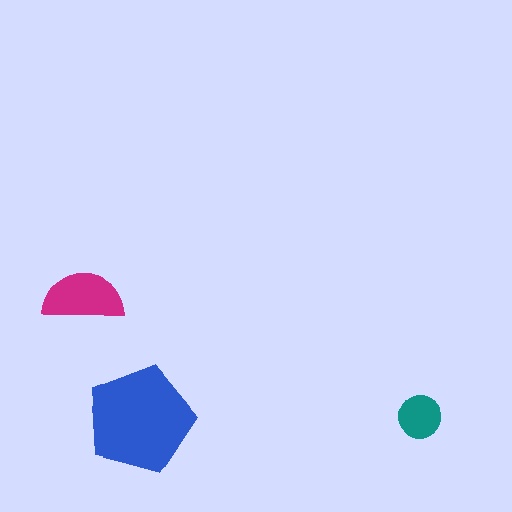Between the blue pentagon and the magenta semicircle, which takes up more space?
The blue pentagon.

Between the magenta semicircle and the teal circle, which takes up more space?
The magenta semicircle.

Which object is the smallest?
The teal circle.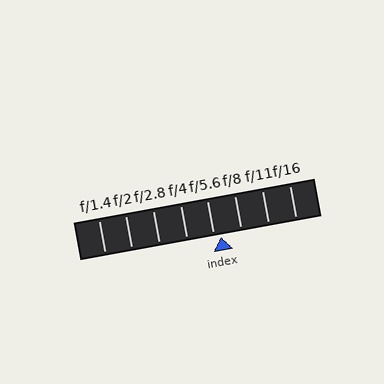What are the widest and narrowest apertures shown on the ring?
The widest aperture shown is f/1.4 and the narrowest is f/16.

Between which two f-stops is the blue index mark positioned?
The index mark is between f/5.6 and f/8.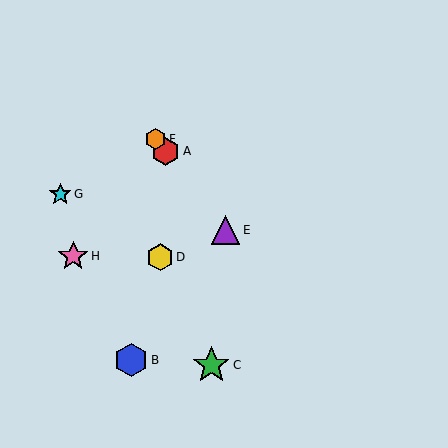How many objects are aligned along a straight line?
3 objects (A, E, F) are aligned along a straight line.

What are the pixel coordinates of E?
Object E is at (226, 230).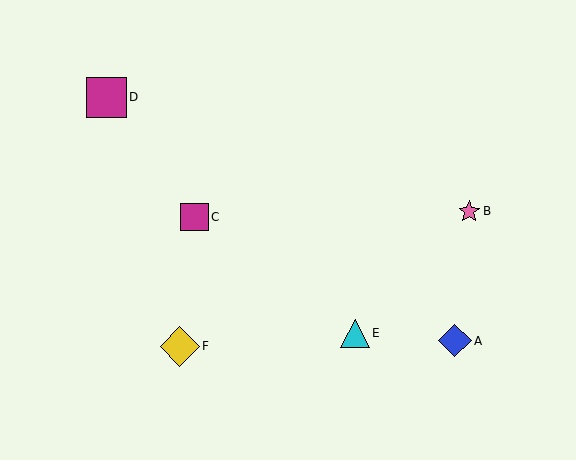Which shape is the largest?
The magenta square (labeled D) is the largest.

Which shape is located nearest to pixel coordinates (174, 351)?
The yellow diamond (labeled F) at (180, 346) is nearest to that location.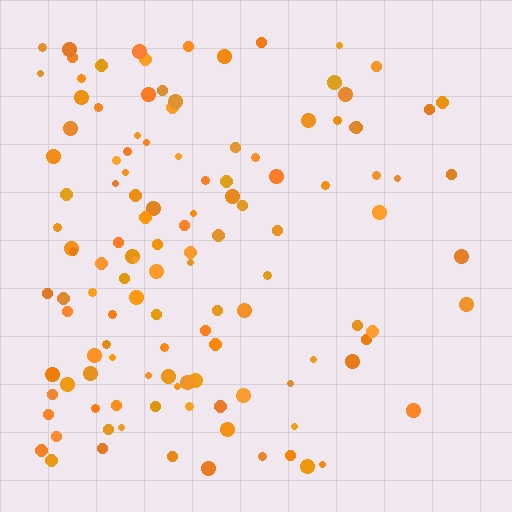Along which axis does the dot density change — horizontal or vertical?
Horizontal.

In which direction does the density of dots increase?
From right to left, with the left side densest.